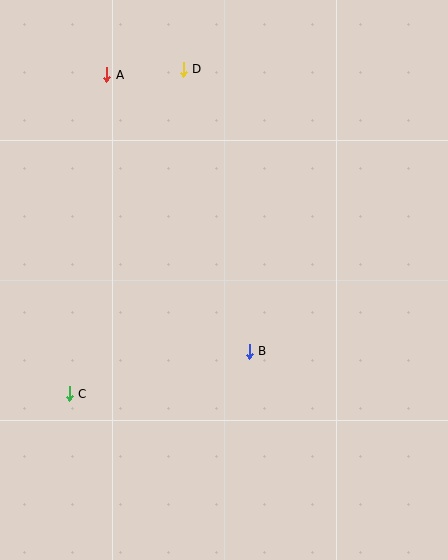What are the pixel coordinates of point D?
Point D is at (183, 69).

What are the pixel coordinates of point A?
Point A is at (107, 75).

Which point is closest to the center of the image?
Point B at (249, 351) is closest to the center.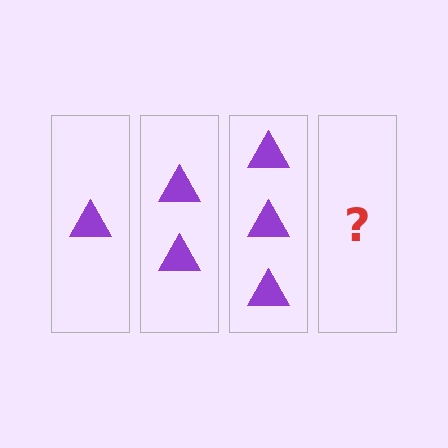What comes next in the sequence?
The next element should be 4 triangles.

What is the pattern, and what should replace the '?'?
The pattern is that each step adds one more triangle. The '?' should be 4 triangles.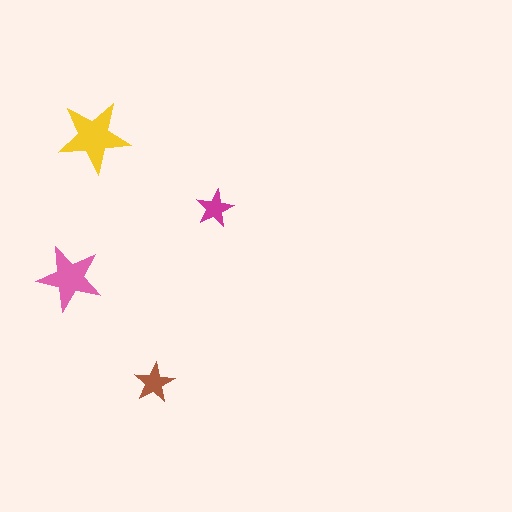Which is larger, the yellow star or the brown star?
The yellow one.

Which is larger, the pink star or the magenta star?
The pink one.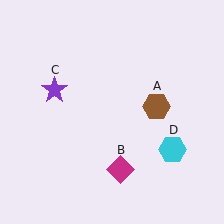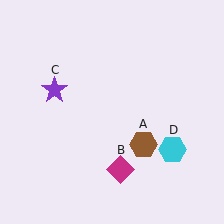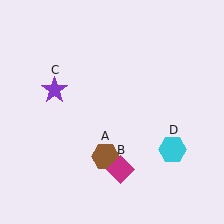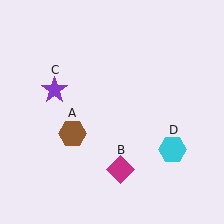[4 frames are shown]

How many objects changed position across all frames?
1 object changed position: brown hexagon (object A).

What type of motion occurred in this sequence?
The brown hexagon (object A) rotated clockwise around the center of the scene.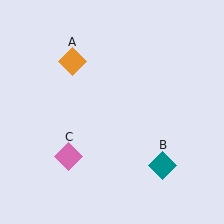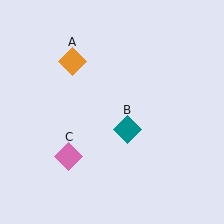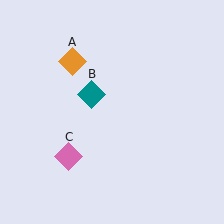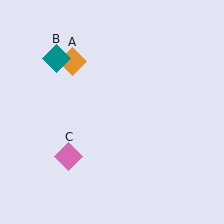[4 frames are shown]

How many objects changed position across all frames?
1 object changed position: teal diamond (object B).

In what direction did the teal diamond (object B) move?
The teal diamond (object B) moved up and to the left.